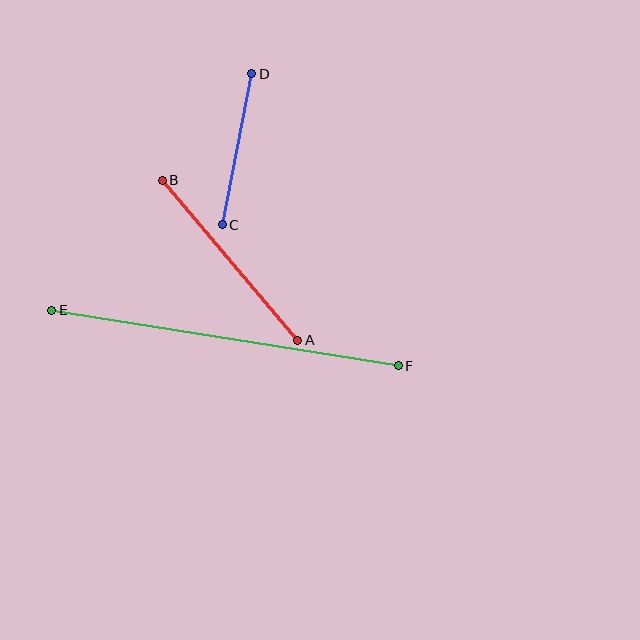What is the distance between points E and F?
The distance is approximately 351 pixels.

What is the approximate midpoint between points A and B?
The midpoint is at approximately (230, 260) pixels.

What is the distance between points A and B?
The distance is approximately 210 pixels.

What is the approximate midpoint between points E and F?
The midpoint is at approximately (225, 338) pixels.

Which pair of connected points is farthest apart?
Points E and F are farthest apart.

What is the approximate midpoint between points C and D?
The midpoint is at approximately (237, 149) pixels.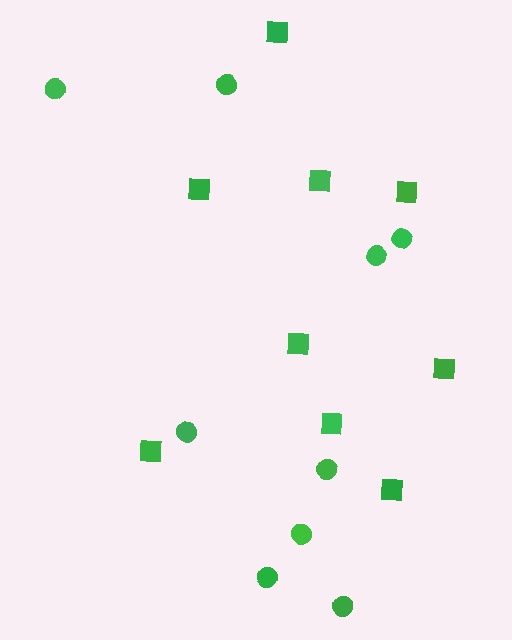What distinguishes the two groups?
There are 2 groups: one group of squares (9) and one group of circles (9).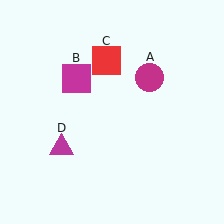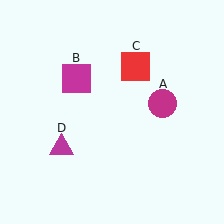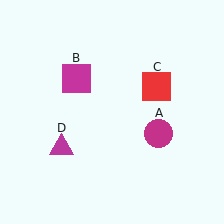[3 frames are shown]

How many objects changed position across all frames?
2 objects changed position: magenta circle (object A), red square (object C).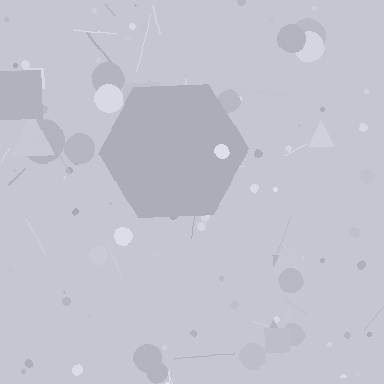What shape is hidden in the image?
A hexagon is hidden in the image.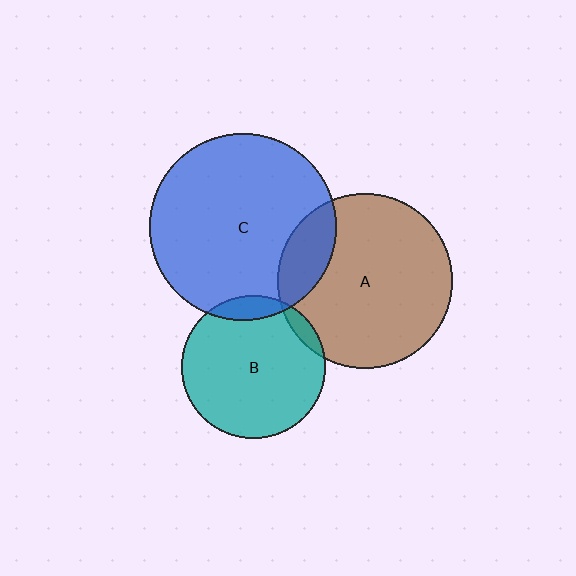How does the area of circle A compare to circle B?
Approximately 1.5 times.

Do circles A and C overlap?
Yes.